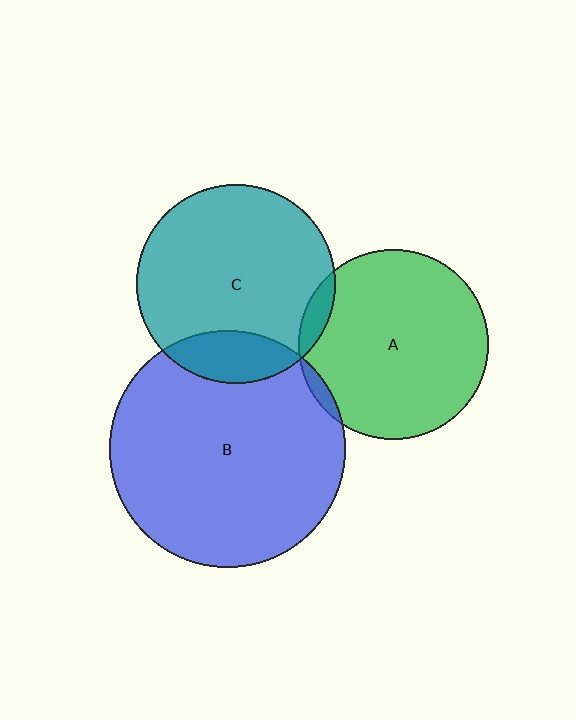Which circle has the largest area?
Circle B (blue).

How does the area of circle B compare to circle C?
Approximately 1.4 times.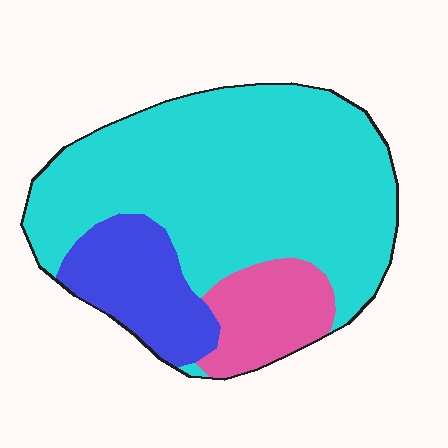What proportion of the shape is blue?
Blue covers 17% of the shape.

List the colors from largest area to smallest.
From largest to smallest: cyan, blue, pink.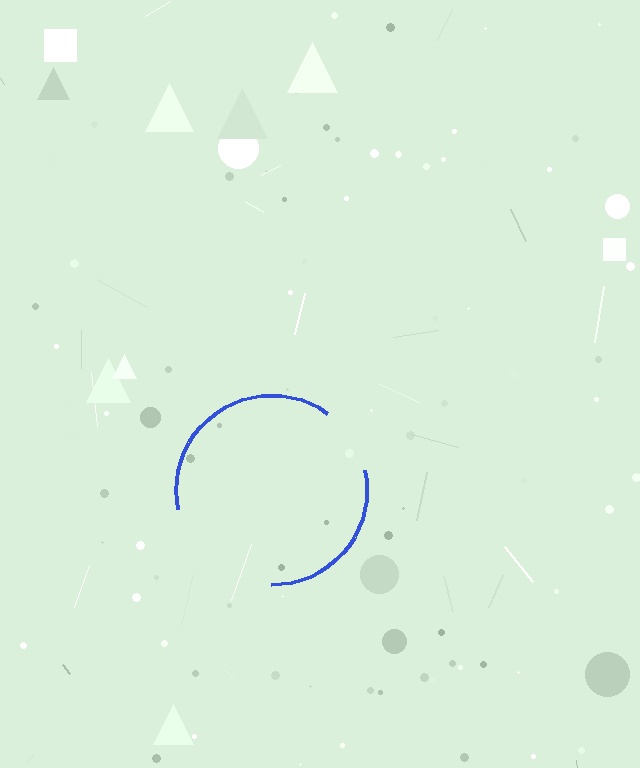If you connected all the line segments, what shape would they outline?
They would outline a circle.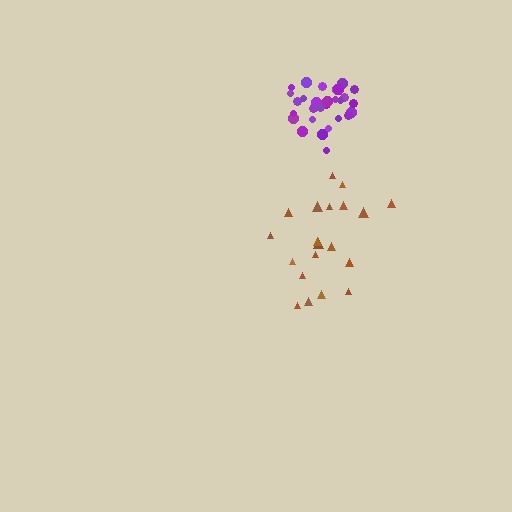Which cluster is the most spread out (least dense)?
Brown.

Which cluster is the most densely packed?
Purple.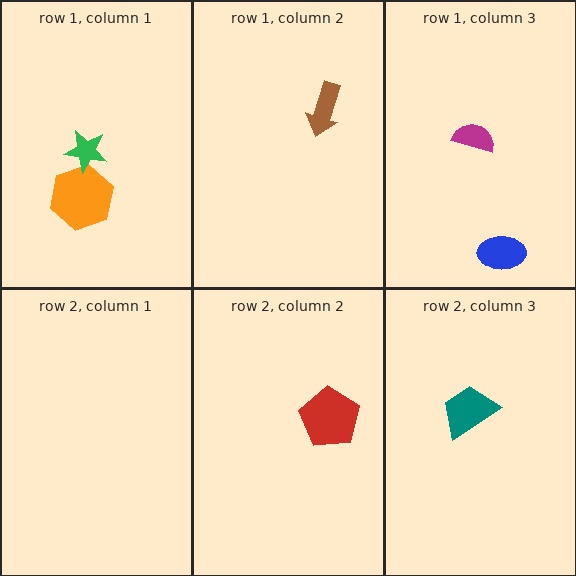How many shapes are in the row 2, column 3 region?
1.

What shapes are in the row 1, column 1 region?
The orange hexagon, the green star.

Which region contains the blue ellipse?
The row 1, column 3 region.